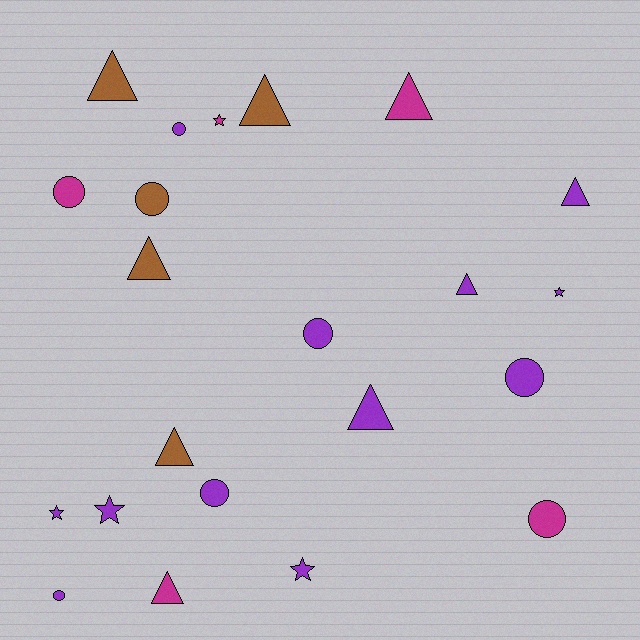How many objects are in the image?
There are 22 objects.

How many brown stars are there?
There are no brown stars.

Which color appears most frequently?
Purple, with 12 objects.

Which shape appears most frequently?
Triangle, with 9 objects.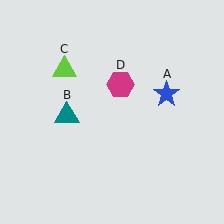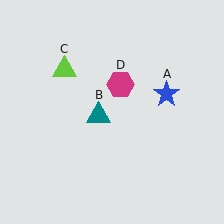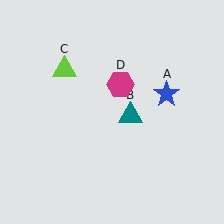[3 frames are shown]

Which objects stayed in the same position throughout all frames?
Blue star (object A) and lime triangle (object C) and magenta hexagon (object D) remained stationary.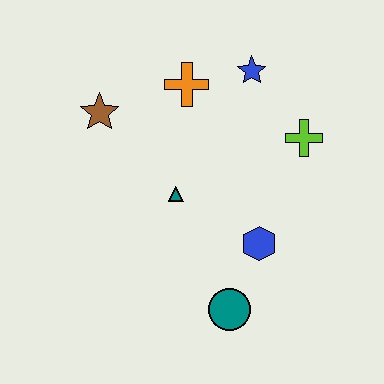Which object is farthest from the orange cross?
The teal circle is farthest from the orange cross.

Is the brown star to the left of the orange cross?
Yes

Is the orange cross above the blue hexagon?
Yes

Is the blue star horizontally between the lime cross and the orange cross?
Yes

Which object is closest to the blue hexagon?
The teal circle is closest to the blue hexagon.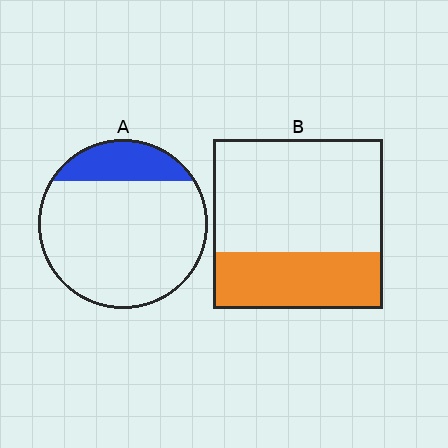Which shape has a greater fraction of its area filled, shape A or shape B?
Shape B.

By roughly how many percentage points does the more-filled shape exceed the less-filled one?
By roughly 15 percentage points (B over A).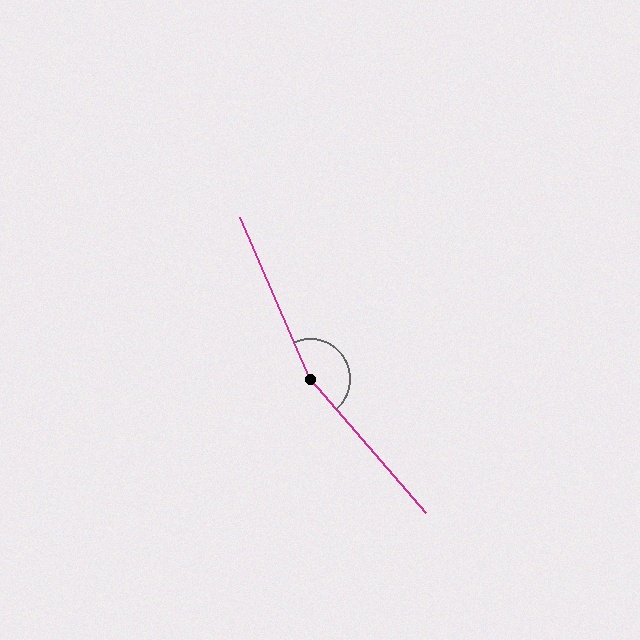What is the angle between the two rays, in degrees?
Approximately 163 degrees.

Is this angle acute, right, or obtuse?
It is obtuse.